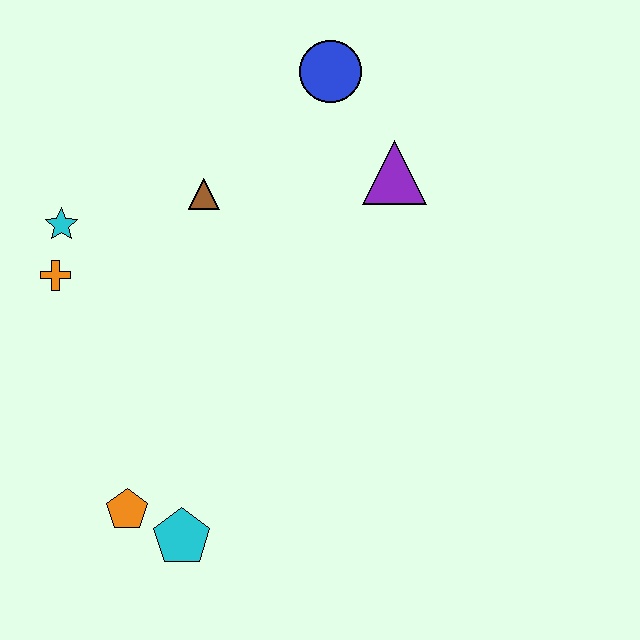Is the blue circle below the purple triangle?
No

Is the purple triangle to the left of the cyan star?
No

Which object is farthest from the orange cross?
The purple triangle is farthest from the orange cross.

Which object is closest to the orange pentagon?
The cyan pentagon is closest to the orange pentagon.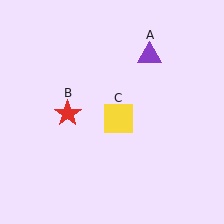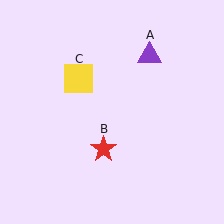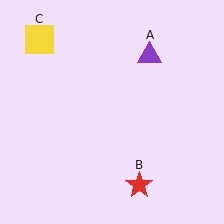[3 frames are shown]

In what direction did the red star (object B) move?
The red star (object B) moved down and to the right.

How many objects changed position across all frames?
2 objects changed position: red star (object B), yellow square (object C).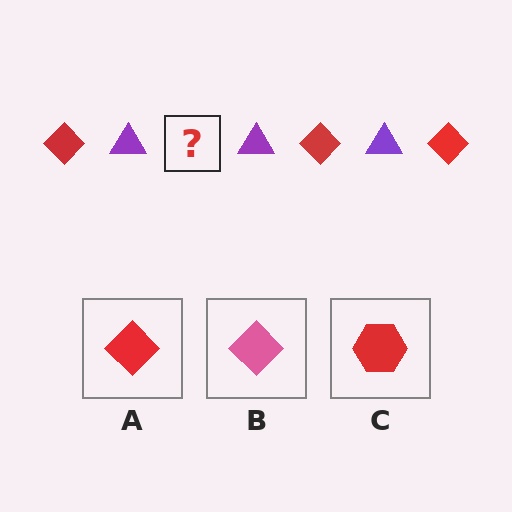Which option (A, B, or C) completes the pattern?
A.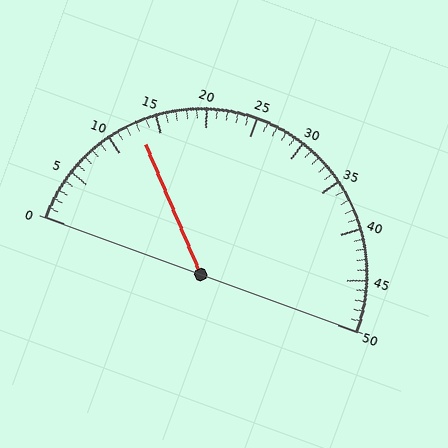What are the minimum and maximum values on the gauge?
The gauge ranges from 0 to 50.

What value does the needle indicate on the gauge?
The needle indicates approximately 13.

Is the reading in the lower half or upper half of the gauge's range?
The reading is in the lower half of the range (0 to 50).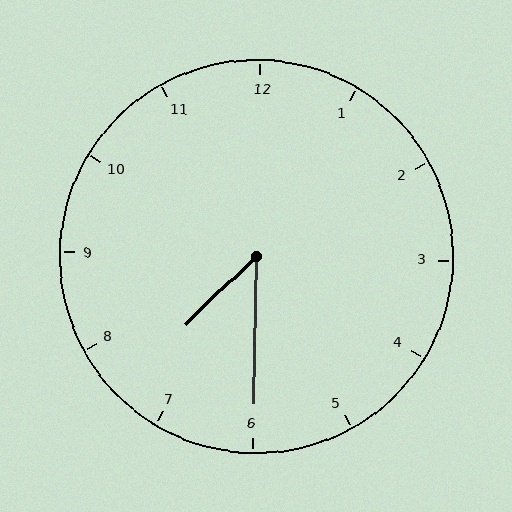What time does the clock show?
7:30.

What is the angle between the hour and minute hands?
Approximately 45 degrees.